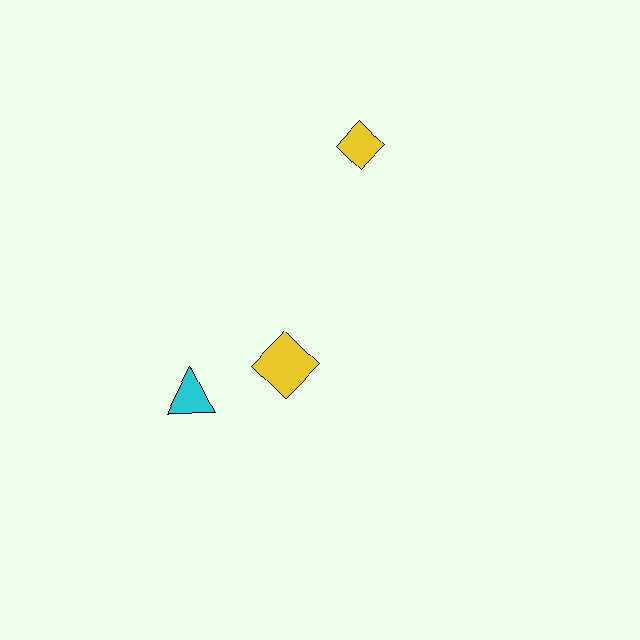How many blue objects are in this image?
There are no blue objects.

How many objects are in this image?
There are 3 objects.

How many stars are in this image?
There are no stars.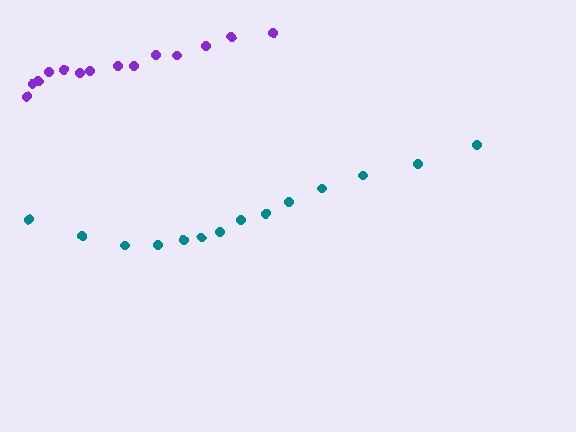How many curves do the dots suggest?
There are 2 distinct paths.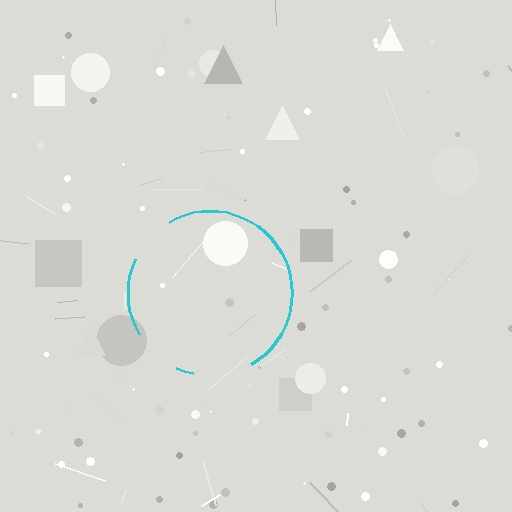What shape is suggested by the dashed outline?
The dashed outline suggests a circle.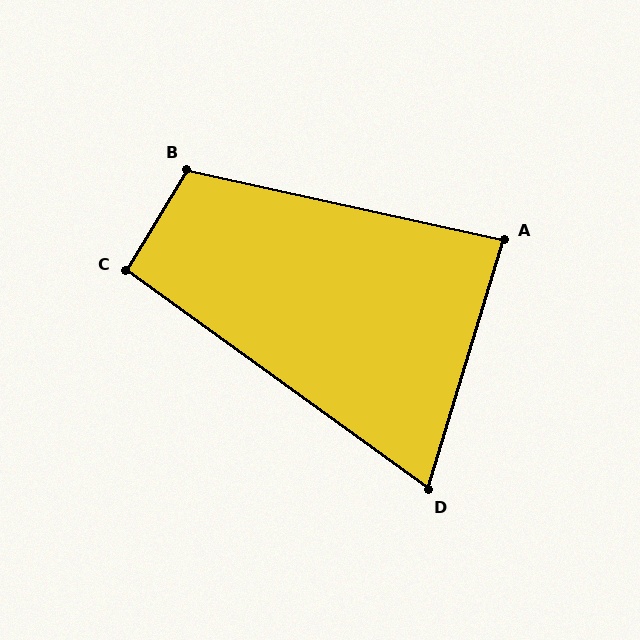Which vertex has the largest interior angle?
B, at approximately 109 degrees.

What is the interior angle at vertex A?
Approximately 85 degrees (approximately right).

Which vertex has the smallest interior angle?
D, at approximately 71 degrees.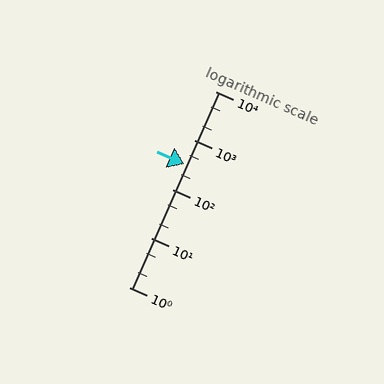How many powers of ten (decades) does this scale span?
The scale spans 4 decades, from 1 to 10000.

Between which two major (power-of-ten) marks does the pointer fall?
The pointer is between 100 and 1000.